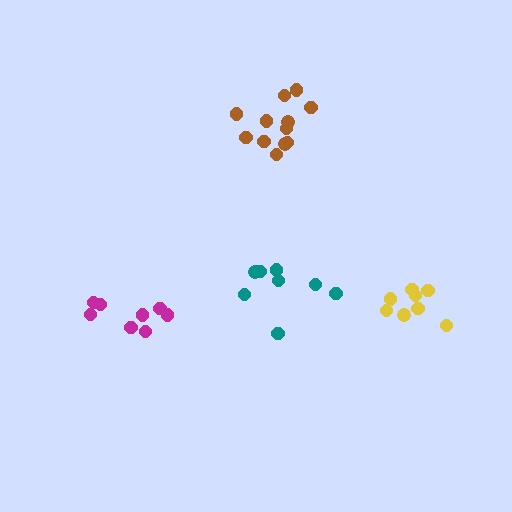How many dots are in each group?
Group 1: 8 dots, Group 2: 8 dots, Group 3: 12 dots, Group 4: 8 dots (36 total).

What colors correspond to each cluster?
The clusters are colored: magenta, teal, brown, yellow.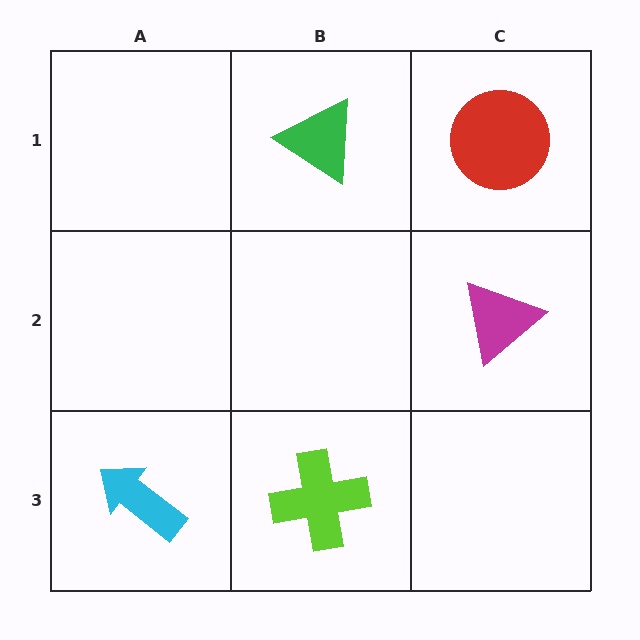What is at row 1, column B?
A green triangle.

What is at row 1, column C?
A red circle.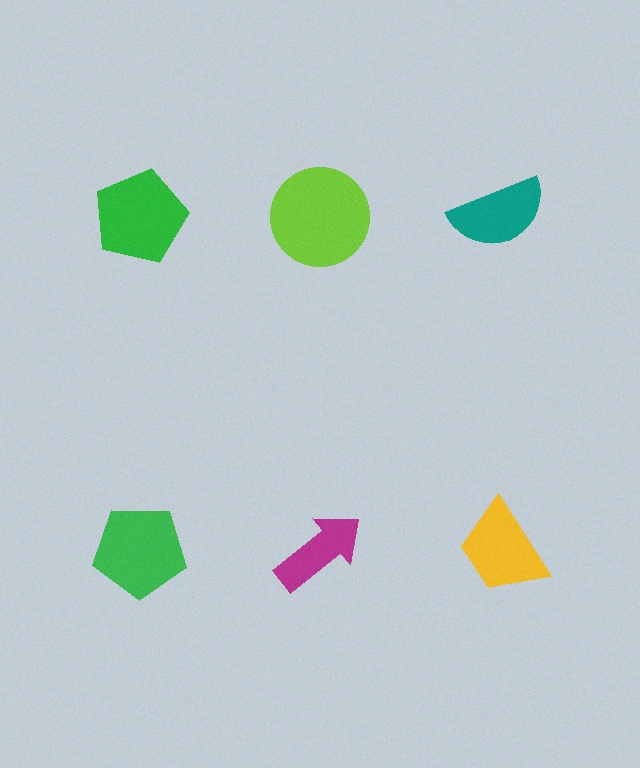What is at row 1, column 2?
A lime circle.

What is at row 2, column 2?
A magenta arrow.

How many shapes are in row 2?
3 shapes.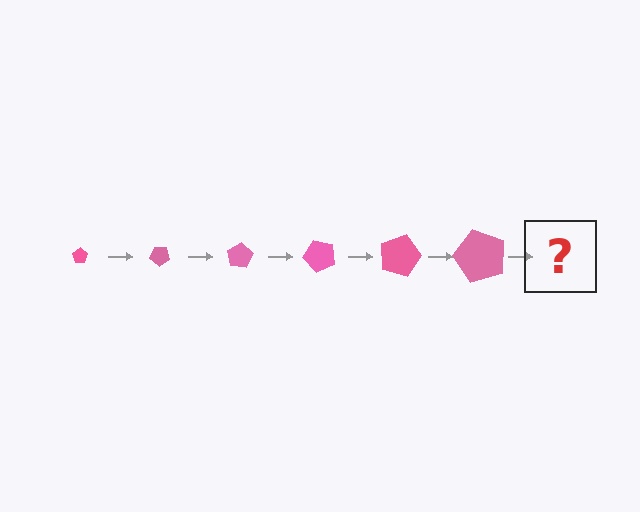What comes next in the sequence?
The next element should be a pentagon, larger than the previous one and rotated 240 degrees from the start.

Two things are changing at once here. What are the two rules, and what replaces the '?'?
The two rules are that the pentagon grows larger each step and it rotates 40 degrees each step. The '?' should be a pentagon, larger than the previous one and rotated 240 degrees from the start.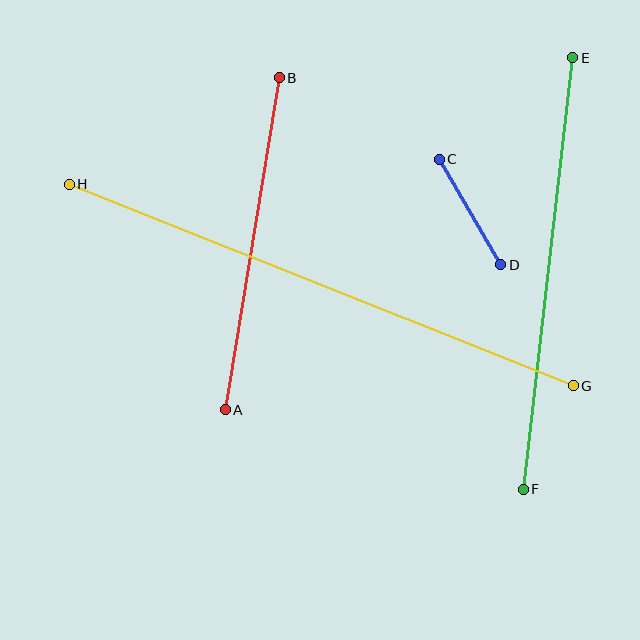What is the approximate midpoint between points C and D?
The midpoint is at approximately (470, 212) pixels.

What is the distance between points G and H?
The distance is approximately 543 pixels.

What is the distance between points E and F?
The distance is approximately 434 pixels.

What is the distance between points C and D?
The distance is approximately 122 pixels.